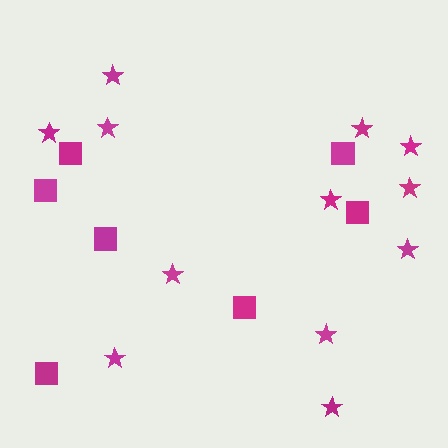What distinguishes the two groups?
There are 2 groups: one group of squares (7) and one group of stars (12).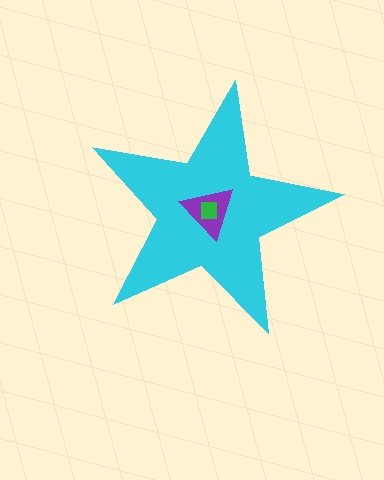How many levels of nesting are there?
3.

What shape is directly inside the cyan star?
The purple triangle.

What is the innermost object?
The green square.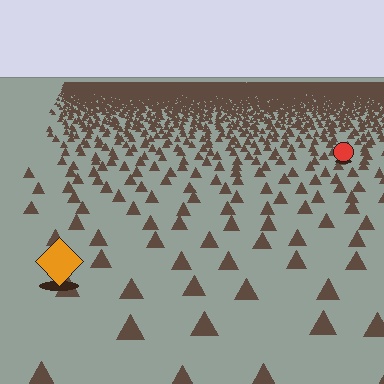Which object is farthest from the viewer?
The red circle is farthest from the viewer. It appears smaller and the ground texture around it is denser.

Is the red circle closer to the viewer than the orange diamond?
No. The orange diamond is closer — you can tell from the texture gradient: the ground texture is coarser near it.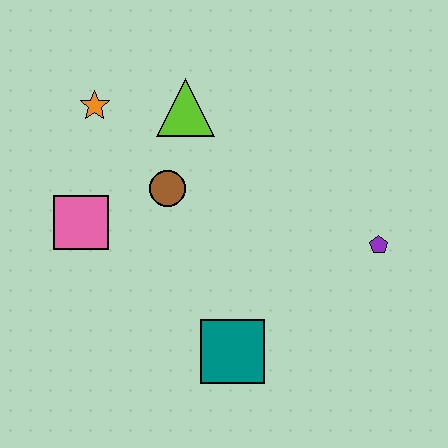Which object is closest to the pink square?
The brown circle is closest to the pink square.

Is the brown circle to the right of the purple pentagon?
No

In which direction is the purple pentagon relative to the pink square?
The purple pentagon is to the right of the pink square.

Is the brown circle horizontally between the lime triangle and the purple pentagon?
No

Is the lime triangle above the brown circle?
Yes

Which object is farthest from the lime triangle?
The teal square is farthest from the lime triangle.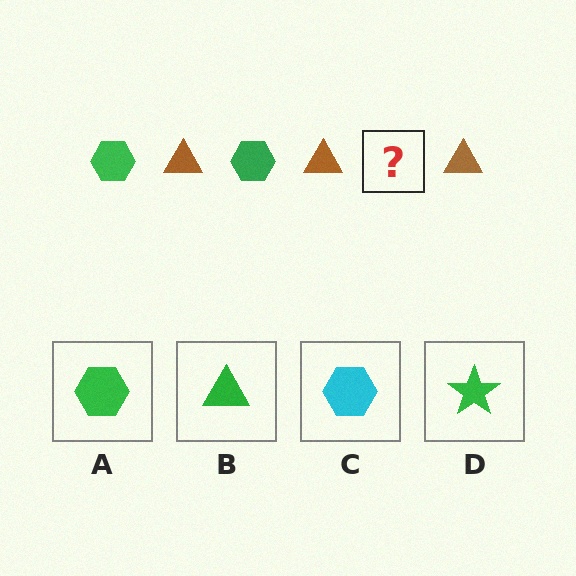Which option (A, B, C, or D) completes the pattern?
A.